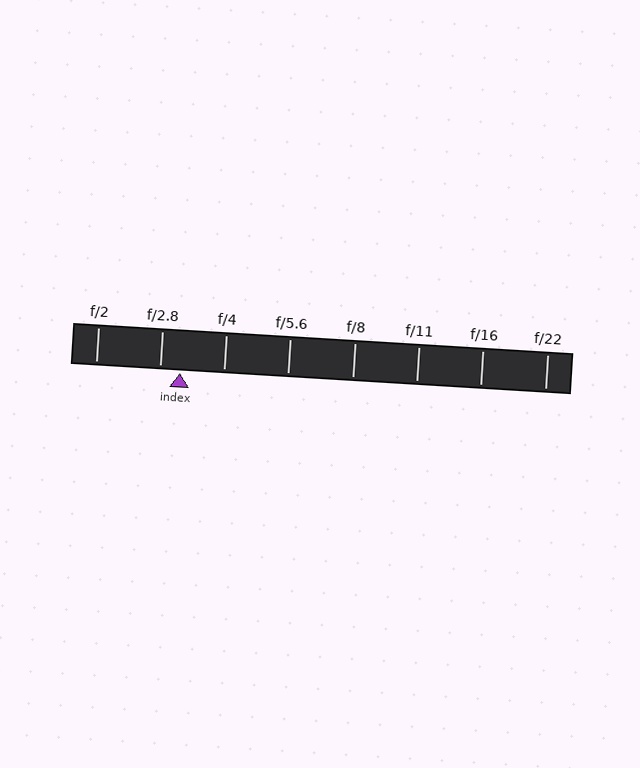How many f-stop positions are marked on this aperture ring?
There are 8 f-stop positions marked.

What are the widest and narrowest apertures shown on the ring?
The widest aperture shown is f/2 and the narrowest is f/22.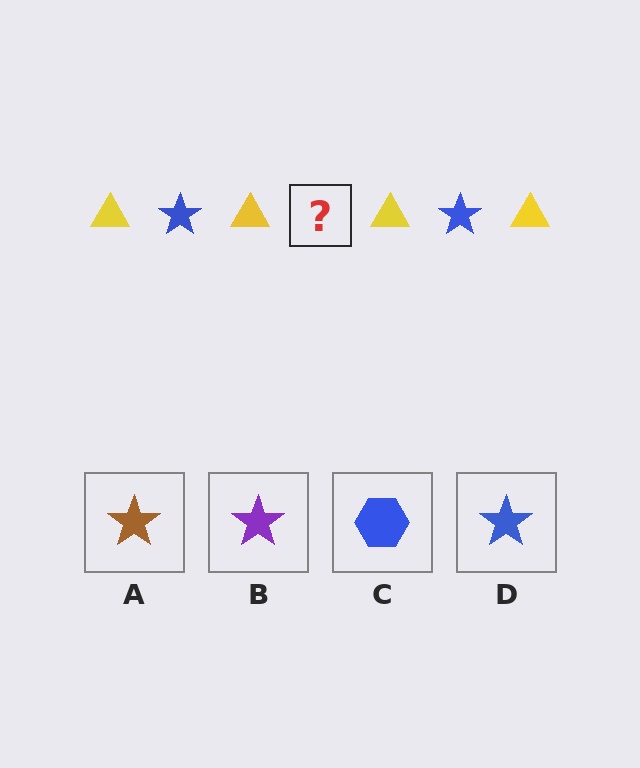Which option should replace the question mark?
Option D.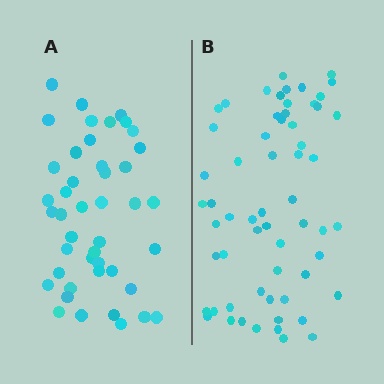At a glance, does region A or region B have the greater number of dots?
Region B (the right region) has more dots.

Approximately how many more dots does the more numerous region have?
Region B has approximately 15 more dots than region A.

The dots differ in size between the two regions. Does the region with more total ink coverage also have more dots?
No. Region A has more total ink coverage because its dots are larger, but region B actually contains more individual dots. Total area can be misleading — the number of items is what matters here.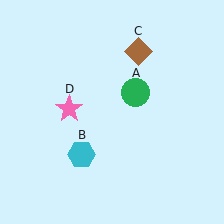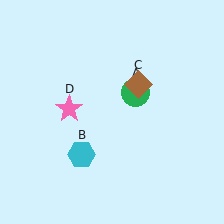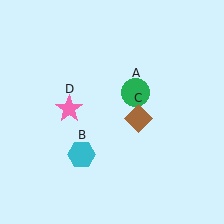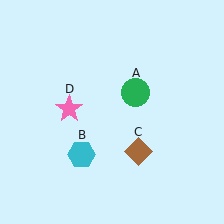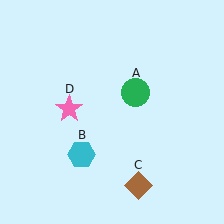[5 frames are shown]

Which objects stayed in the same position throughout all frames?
Green circle (object A) and cyan hexagon (object B) and pink star (object D) remained stationary.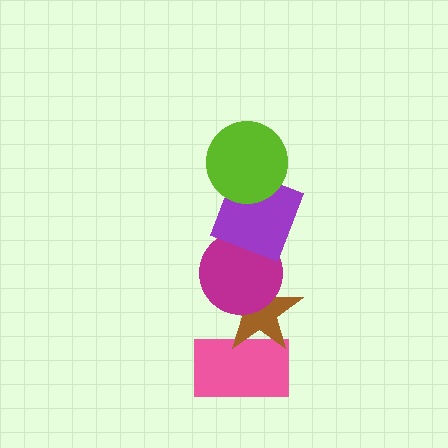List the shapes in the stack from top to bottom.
From top to bottom: the lime circle, the purple square, the magenta circle, the brown star, the pink rectangle.